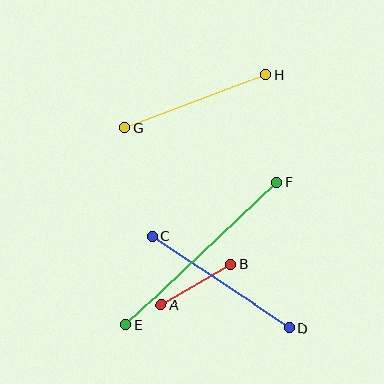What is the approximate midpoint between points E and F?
The midpoint is at approximately (201, 254) pixels.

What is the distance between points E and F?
The distance is approximately 207 pixels.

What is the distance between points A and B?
The distance is approximately 80 pixels.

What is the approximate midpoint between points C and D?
The midpoint is at approximately (221, 282) pixels.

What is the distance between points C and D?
The distance is approximately 165 pixels.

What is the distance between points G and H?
The distance is approximately 150 pixels.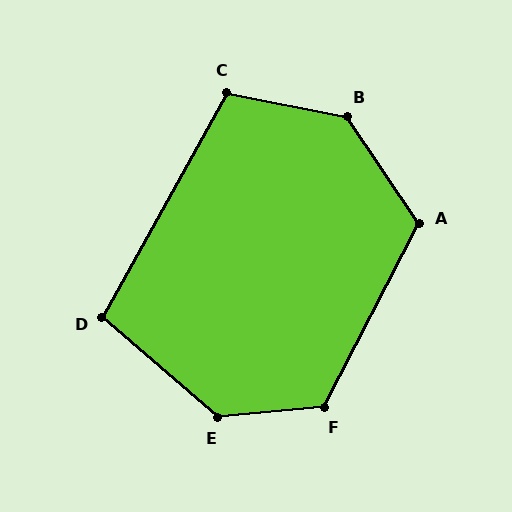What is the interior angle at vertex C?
Approximately 108 degrees (obtuse).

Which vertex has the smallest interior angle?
D, at approximately 102 degrees.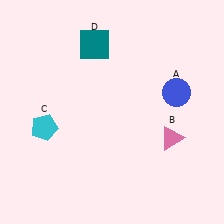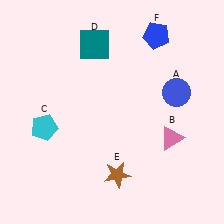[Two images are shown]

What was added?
A brown star (E), a blue pentagon (F) were added in Image 2.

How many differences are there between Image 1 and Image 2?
There are 2 differences between the two images.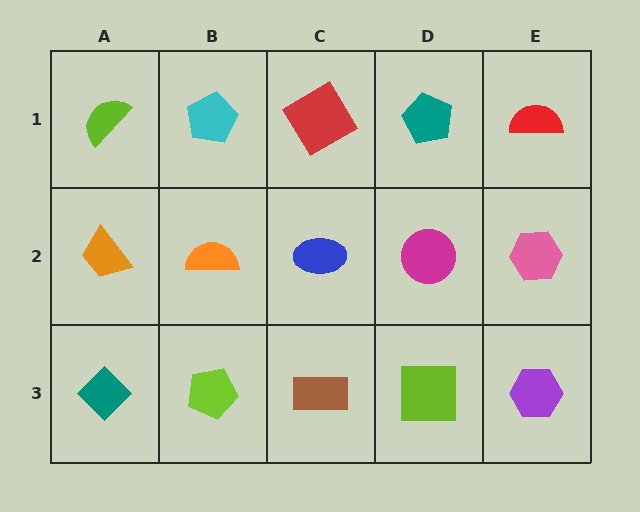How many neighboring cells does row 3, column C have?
3.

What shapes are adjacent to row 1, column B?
An orange semicircle (row 2, column B), a lime semicircle (row 1, column A), a red diamond (row 1, column C).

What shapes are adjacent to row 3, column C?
A blue ellipse (row 2, column C), a lime pentagon (row 3, column B), a lime square (row 3, column D).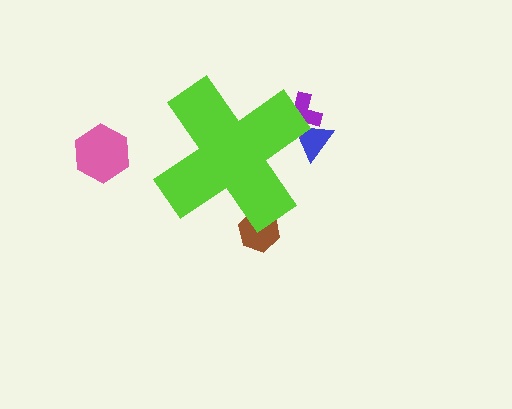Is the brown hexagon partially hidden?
Yes, the brown hexagon is partially hidden behind the lime cross.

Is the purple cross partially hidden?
Yes, the purple cross is partially hidden behind the lime cross.